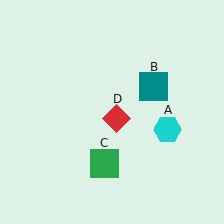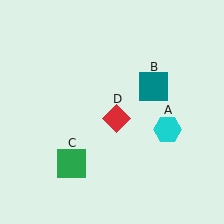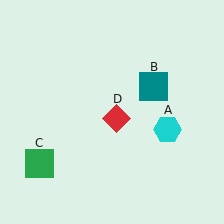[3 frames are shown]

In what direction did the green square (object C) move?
The green square (object C) moved left.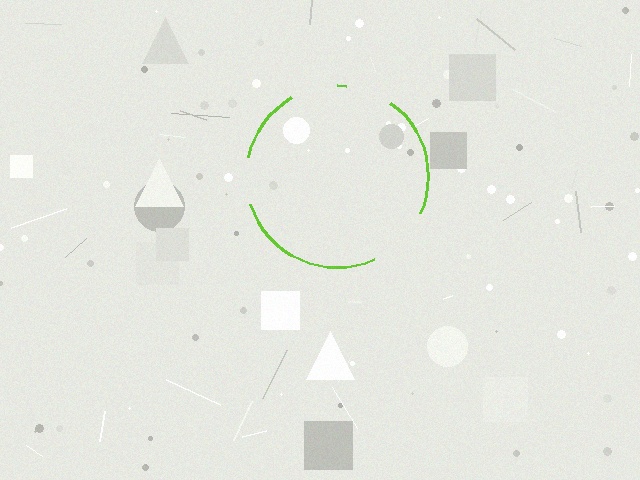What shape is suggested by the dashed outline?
The dashed outline suggests a circle.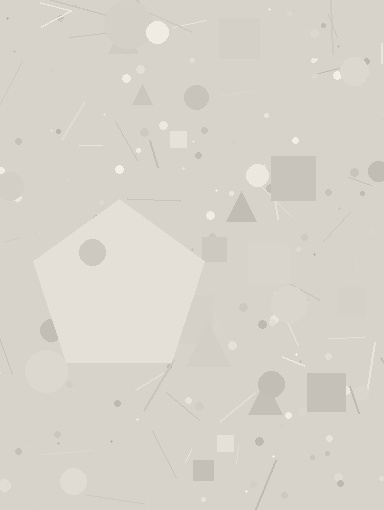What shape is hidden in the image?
A pentagon is hidden in the image.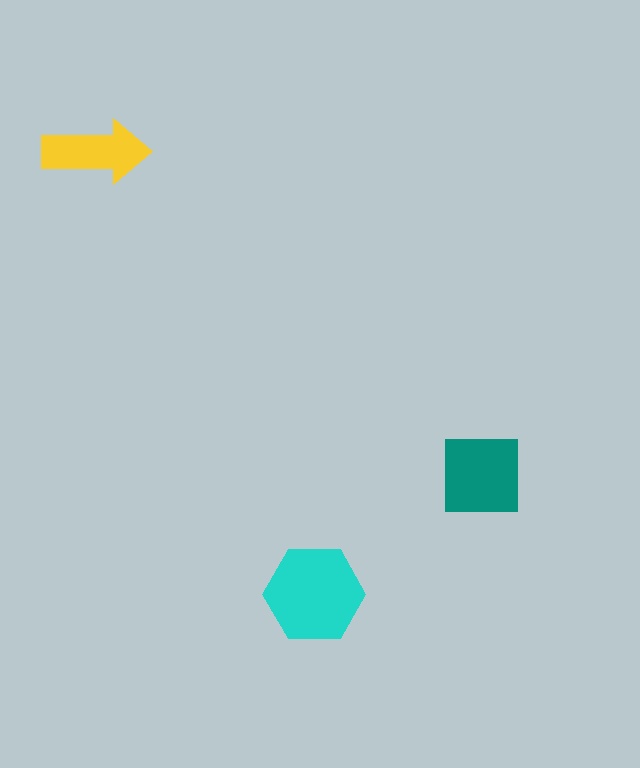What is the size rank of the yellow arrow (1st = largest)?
3rd.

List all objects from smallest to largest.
The yellow arrow, the teal square, the cyan hexagon.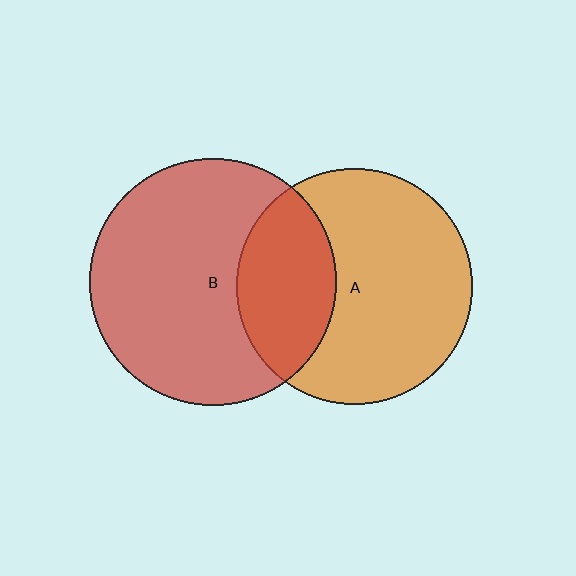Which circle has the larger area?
Circle B (red).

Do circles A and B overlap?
Yes.